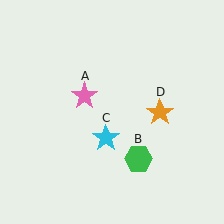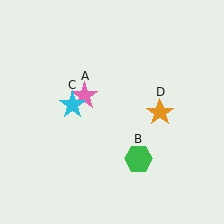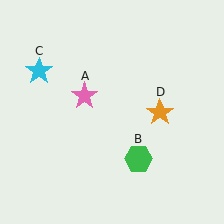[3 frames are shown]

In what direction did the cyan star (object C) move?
The cyan star (object C) moved up and to the left.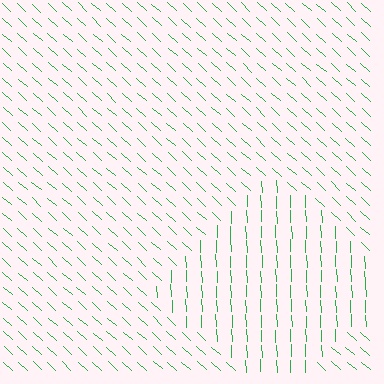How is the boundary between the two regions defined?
The boundary is defined purely by a change in line orientation (approximately 45 degrees difference). All lines are the same color and thickness.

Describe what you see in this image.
The image is filled with small green line segments. A diamond region in the image has lines oriented differently from the surrounding lines, creating a visible texture boundary.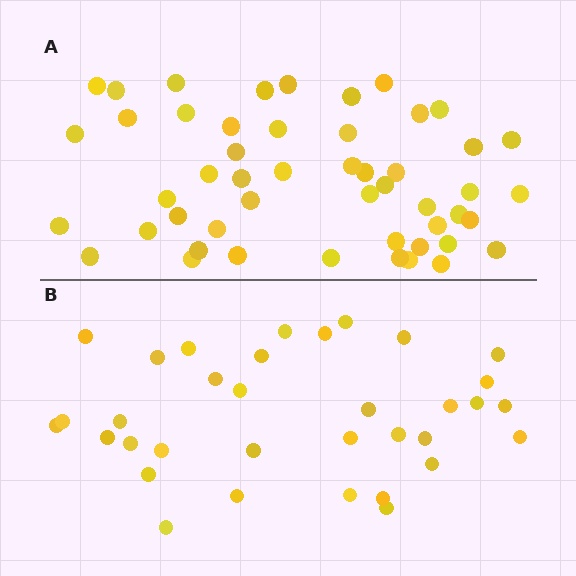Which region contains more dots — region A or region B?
Region A (the top region) has more dots.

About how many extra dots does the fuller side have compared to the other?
Region A has approximately 15 more dots than region B.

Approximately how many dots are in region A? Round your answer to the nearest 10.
About 50 dots.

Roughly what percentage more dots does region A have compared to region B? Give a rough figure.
About 45% more.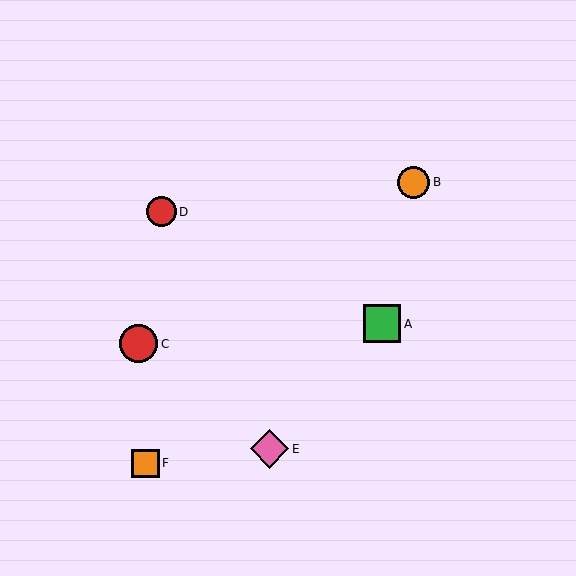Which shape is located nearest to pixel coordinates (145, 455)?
The orange square (labeled F) at (146, 463) is nearest to that location.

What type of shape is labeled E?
Shape E is a pink diamond.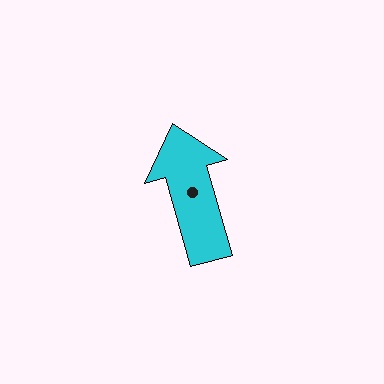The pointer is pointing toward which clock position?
Roughly 11 o'clock.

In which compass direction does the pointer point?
North.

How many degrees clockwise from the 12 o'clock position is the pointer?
Approximately 344 degrees.